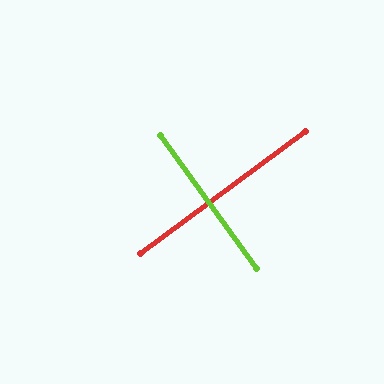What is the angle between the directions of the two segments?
Approximately 89 degrees.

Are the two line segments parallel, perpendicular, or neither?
Perpendicular — they meet at approximately 89°.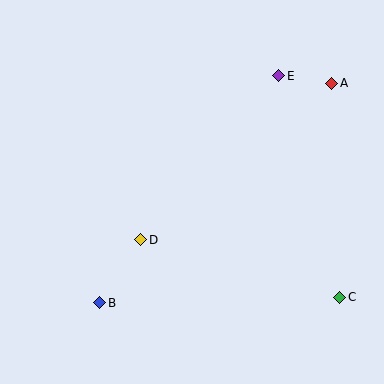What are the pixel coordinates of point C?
Point C is at (340, 297).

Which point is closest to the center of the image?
Point D at (141, 240) is closest to the center.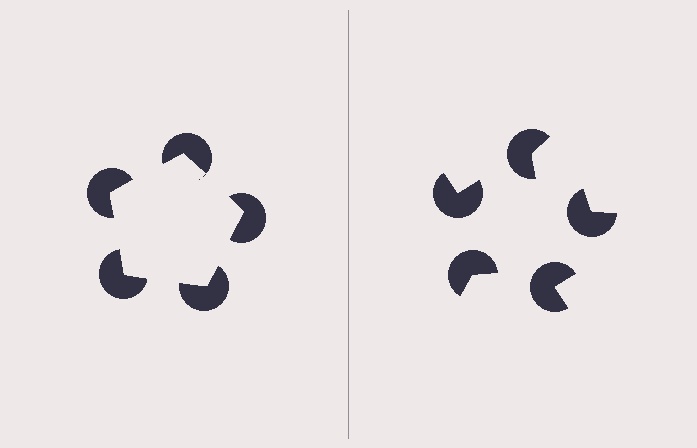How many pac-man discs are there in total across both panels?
10 — 5 on each side.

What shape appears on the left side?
An illusory pentagon.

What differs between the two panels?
The pac-man discs are positioned identically on both sides; only the wedge orientations differ. On the left they align to a pentagon; on the right they are misaligned.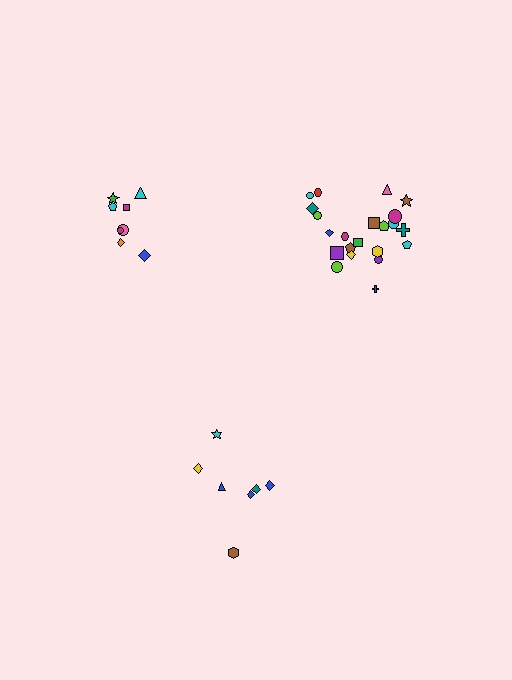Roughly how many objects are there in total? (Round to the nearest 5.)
Roughly 35 objects in total.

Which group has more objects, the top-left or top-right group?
The top-right group.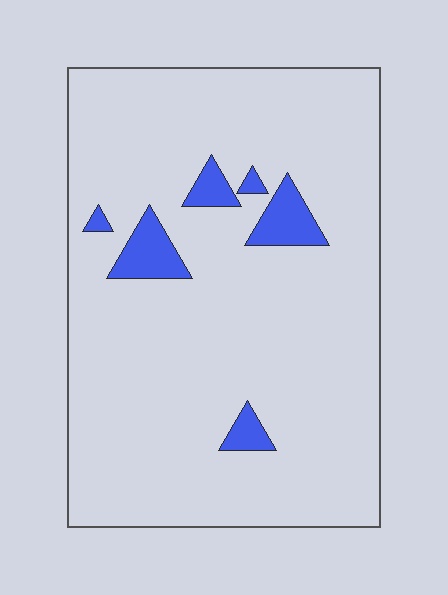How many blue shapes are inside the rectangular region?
6.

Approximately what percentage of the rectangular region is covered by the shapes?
Approximately 5%.